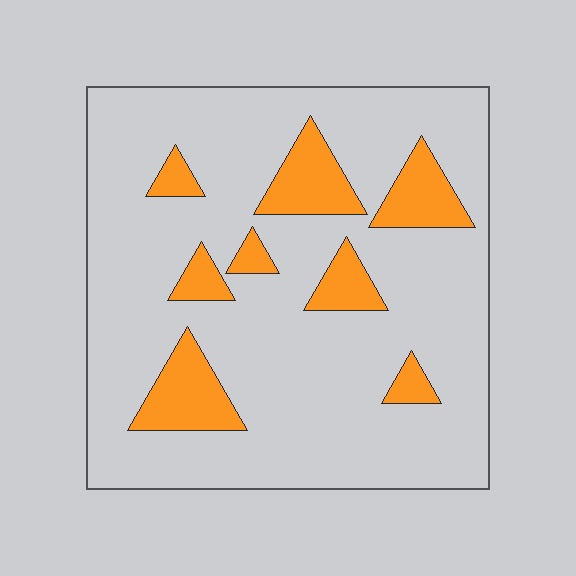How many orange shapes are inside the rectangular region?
8.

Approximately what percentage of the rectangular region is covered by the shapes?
Approximately 15%.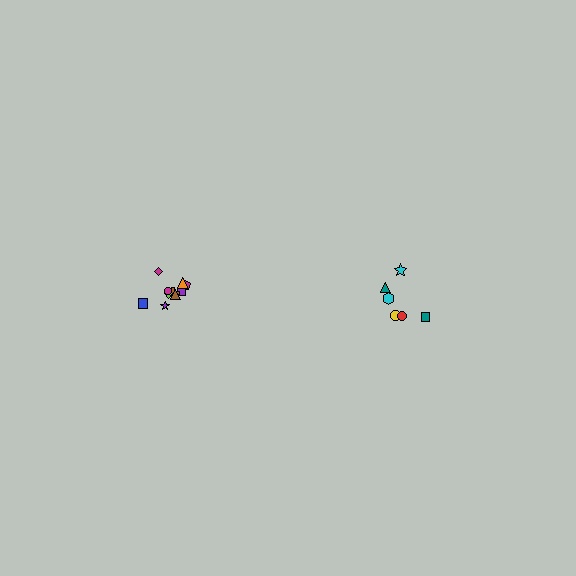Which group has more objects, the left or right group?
The left group.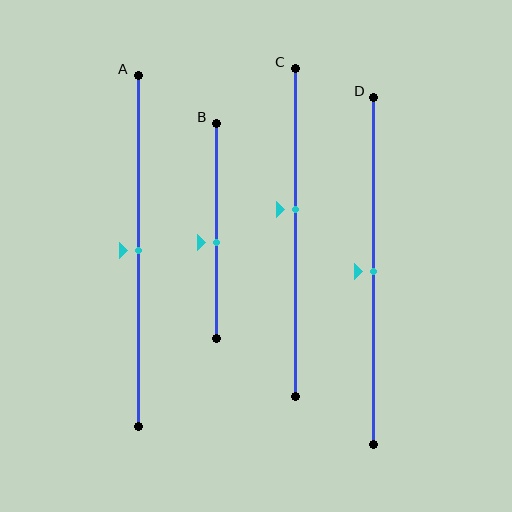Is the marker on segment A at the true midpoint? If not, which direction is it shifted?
Yes, the marker on segment A is at the true midpoint.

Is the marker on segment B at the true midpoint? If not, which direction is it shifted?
No, the marker on segment B is shifted downward by about 5% of the segment length.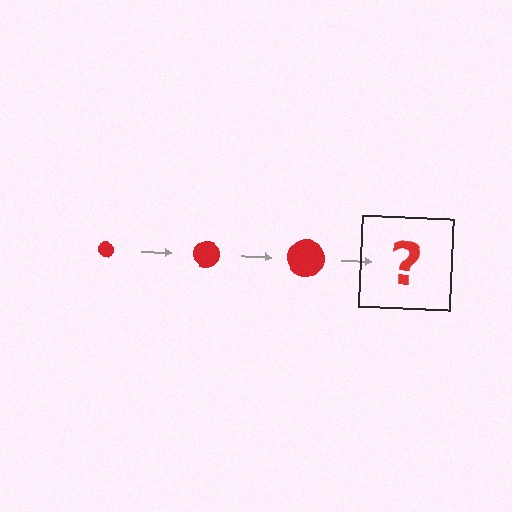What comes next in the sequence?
The next element should be a red circle, larger than the previous one.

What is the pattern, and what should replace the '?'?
The pattern is that the circle gets progressively larger each step. The '?' should be a red circle, larger than the previous one.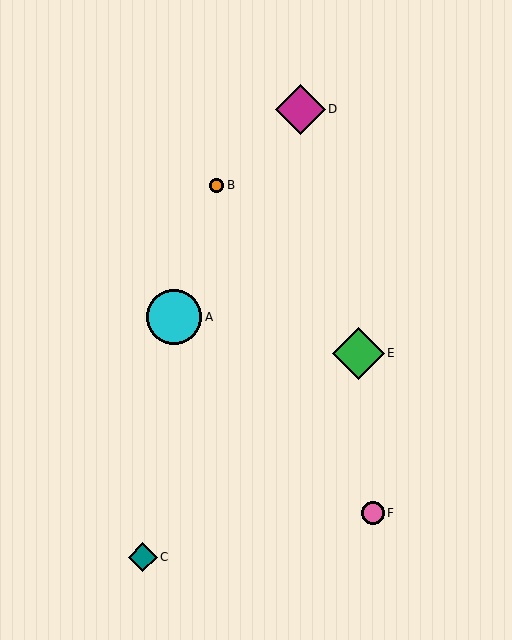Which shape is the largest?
The cyan circle (labeled A) is the largest.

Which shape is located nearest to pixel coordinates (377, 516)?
The pink circle (labeled F) at (373, 513) is nearest to that location.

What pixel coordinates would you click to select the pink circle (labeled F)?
Click at (373, 513) to select the pink circle F.